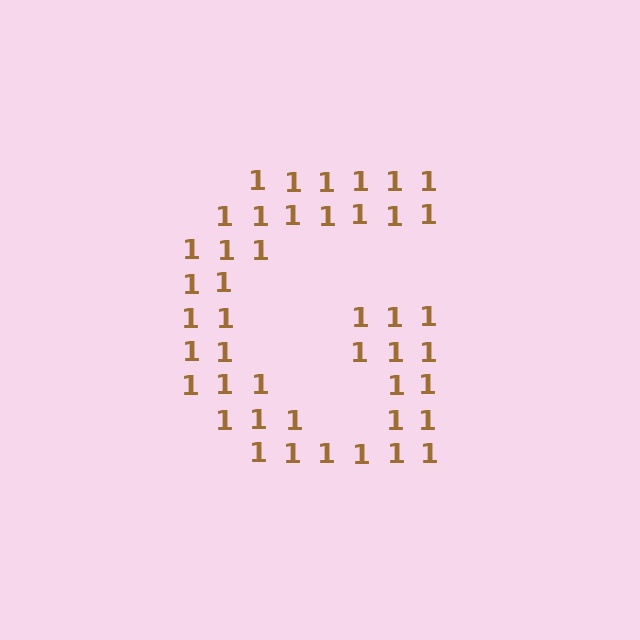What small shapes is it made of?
It is made of small digit 1's.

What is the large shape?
The large shape is the letter G.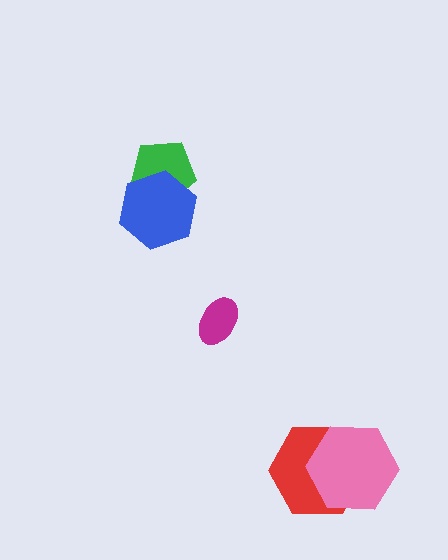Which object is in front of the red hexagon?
The pink hexagon is in front of the red hexagon.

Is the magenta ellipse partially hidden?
No, no other shape covers it.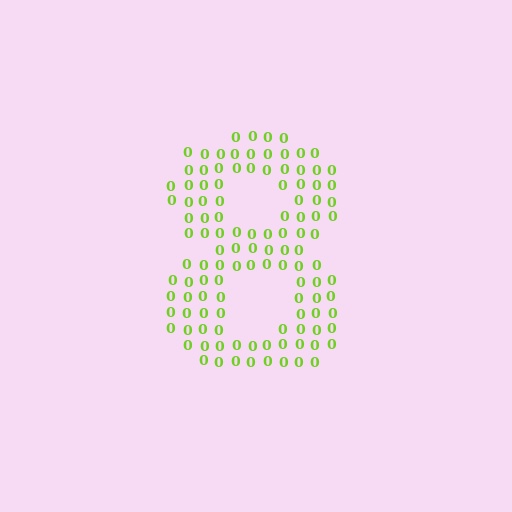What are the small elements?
The small elements are digit 0's.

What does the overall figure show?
The overall figure shows the digit 8.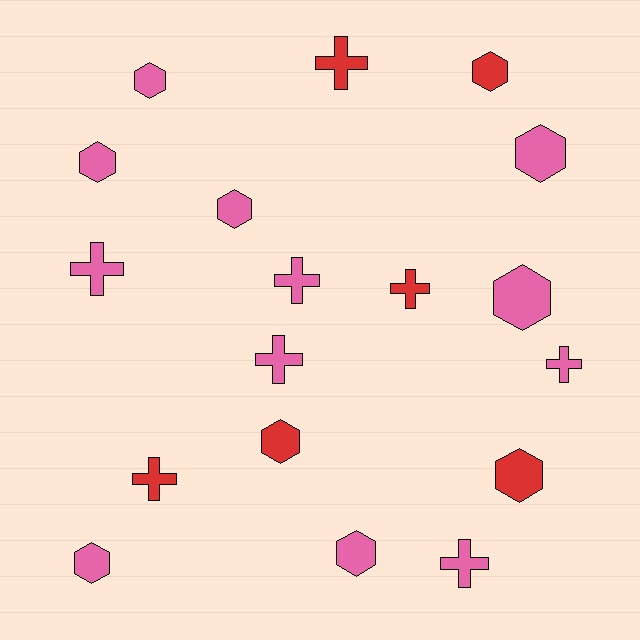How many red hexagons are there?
There are 3 red hexagons.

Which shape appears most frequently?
Hexagon, with 10 objects.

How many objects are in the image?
There are 18 objects.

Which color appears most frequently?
Pink, with 12 objects.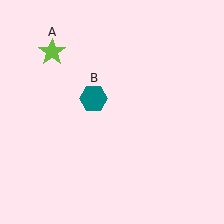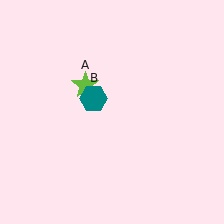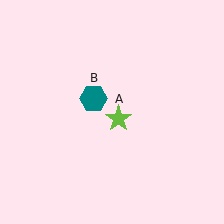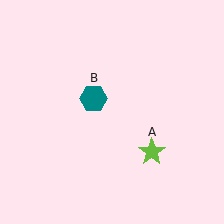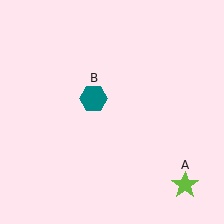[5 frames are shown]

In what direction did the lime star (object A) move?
The lime star (object A) moved down and to the right.